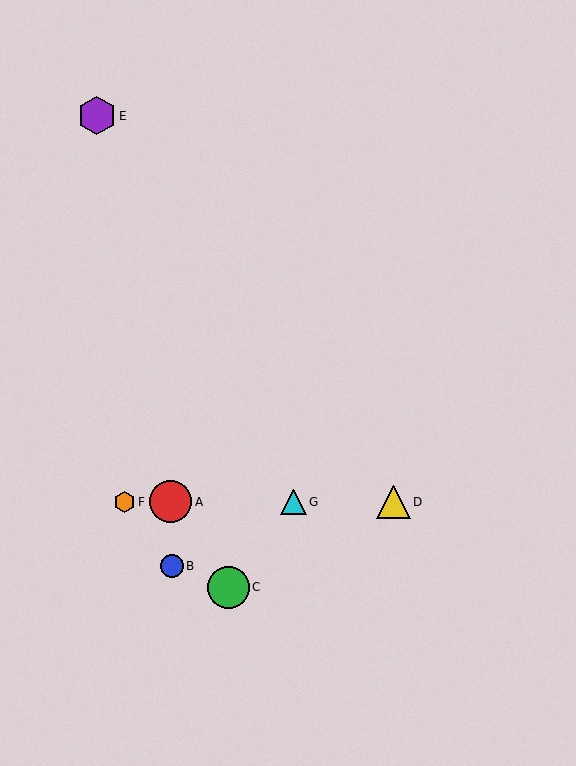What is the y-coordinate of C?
Object C is at y≈587.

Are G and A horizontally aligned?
Yes, both are at y≈502.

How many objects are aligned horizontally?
4 objects (A, D, F, G) are aligned horizontally.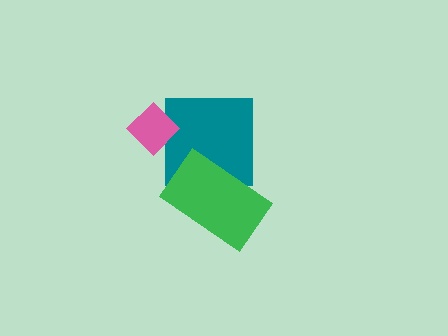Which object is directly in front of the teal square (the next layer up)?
The pink diamond is directly in front of the teal square.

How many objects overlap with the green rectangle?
1 object overlaps with the green rectangle.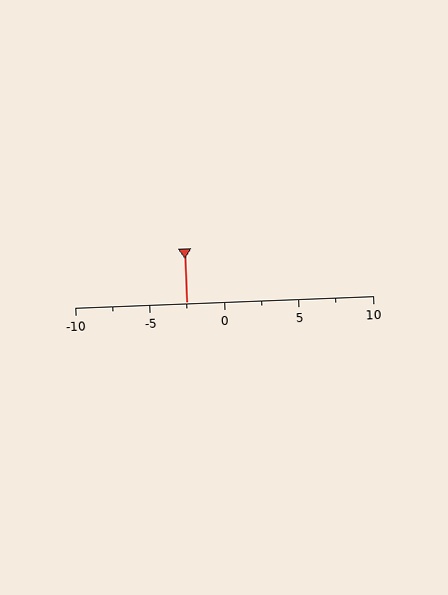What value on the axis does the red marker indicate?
The marker indicates approximately -2.5.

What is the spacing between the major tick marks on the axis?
The major ticks are spaced 5 apart.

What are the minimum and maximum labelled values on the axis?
The axis runs from -10 to 10.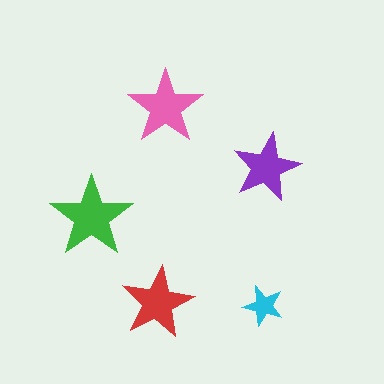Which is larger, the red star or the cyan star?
The red one.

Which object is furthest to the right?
The purple star is rightmost.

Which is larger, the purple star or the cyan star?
The purple one.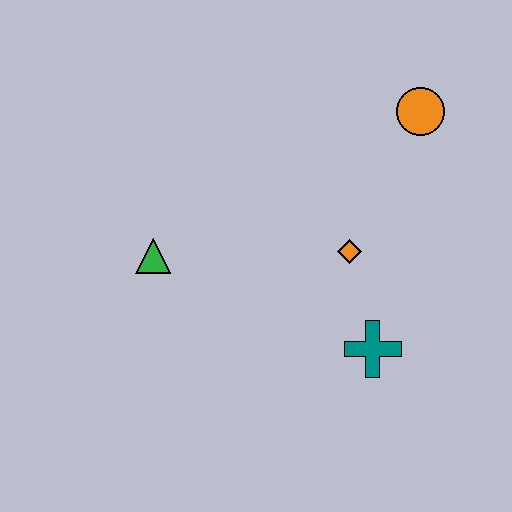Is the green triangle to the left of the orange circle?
Yes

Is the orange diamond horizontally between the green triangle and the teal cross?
Yes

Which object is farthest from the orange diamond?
The green triangle is farthest from the orange diamond.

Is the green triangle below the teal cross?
No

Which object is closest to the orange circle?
The orange diamond is closest to the orange circle.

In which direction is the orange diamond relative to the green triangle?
The orange diamond is to the right of the green triangle.